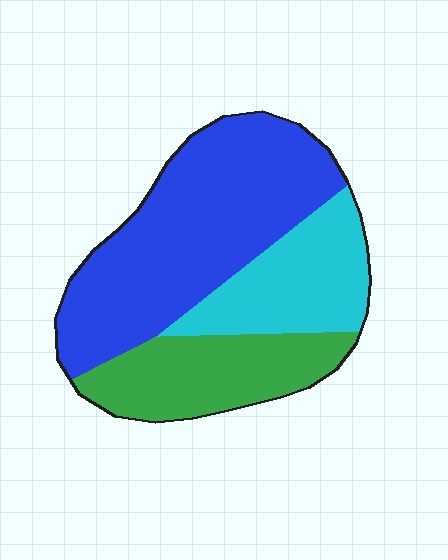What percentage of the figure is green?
Green covers around 25% of the figure.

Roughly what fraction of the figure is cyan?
Cyan takes up about one quarter (1/4) of the figure.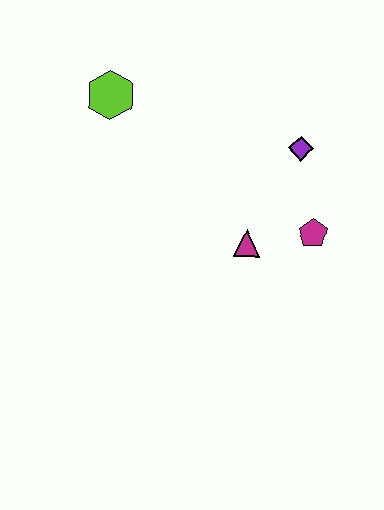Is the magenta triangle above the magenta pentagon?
No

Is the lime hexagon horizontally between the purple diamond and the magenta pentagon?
No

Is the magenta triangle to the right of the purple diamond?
No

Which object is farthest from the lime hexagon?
The magenta pentagon is farthest from the lime hexagon.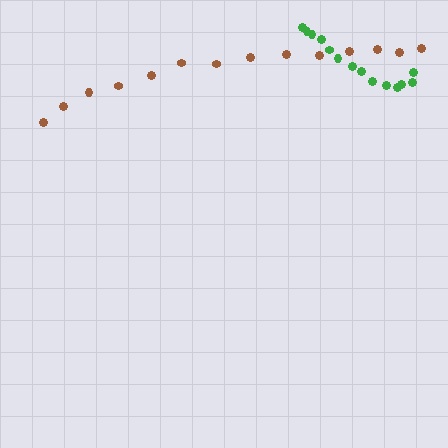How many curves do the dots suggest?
There are 2 distinct paths.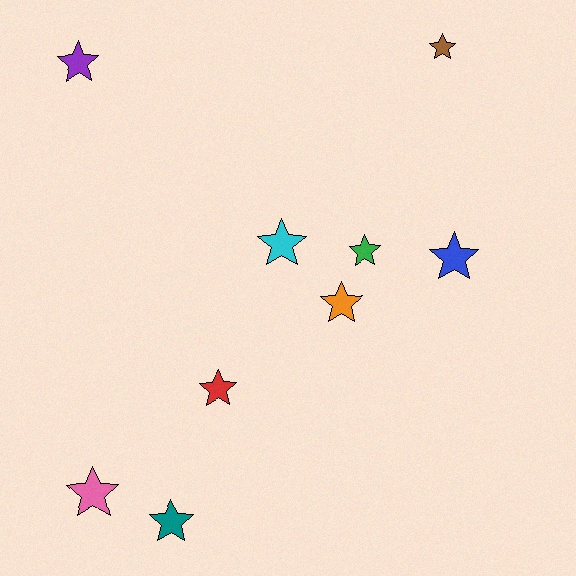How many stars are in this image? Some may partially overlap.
There are 9 stars.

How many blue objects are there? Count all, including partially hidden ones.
There is 1 blue object.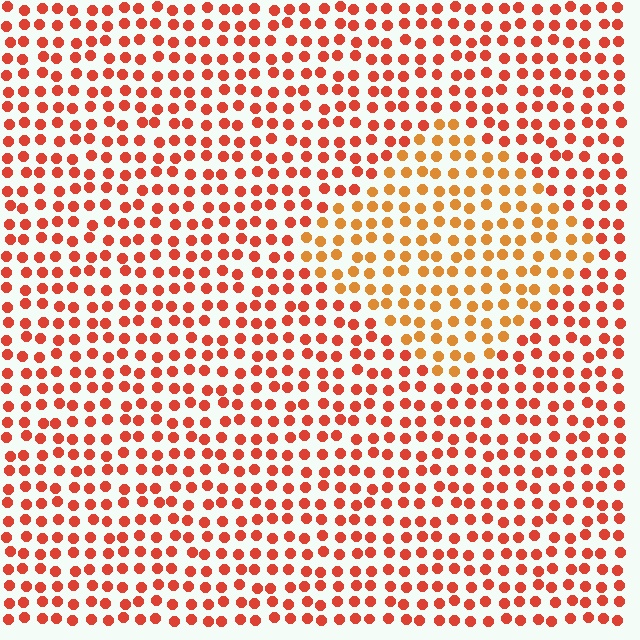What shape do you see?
I see a diamond.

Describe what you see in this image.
The image is filled with small red elements in a uniform arrangement. A diamond-shaped region is visible where the elements are tinted to a slightly different hue, forming a subtle color boundary.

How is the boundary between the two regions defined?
The boundary is defined purely by a slight shift in hue (about 26 degrees). Spacing, size, and orientation are identical on both sides.